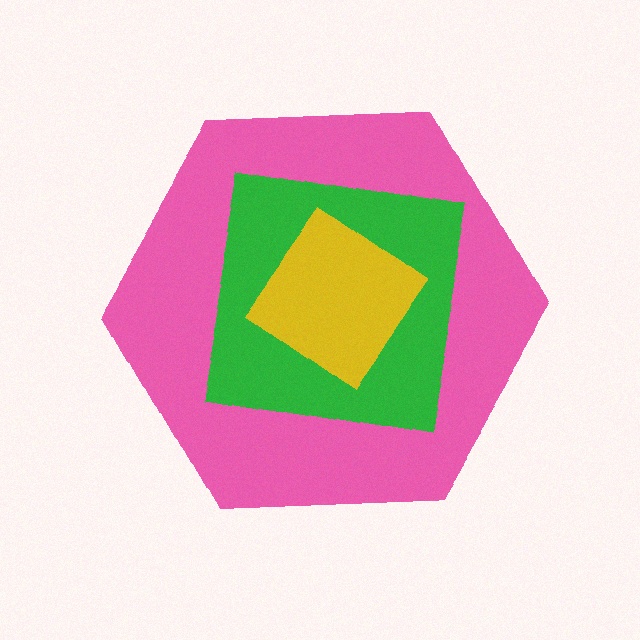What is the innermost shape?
The yellow diamond.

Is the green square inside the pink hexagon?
Yes.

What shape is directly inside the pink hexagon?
The green square.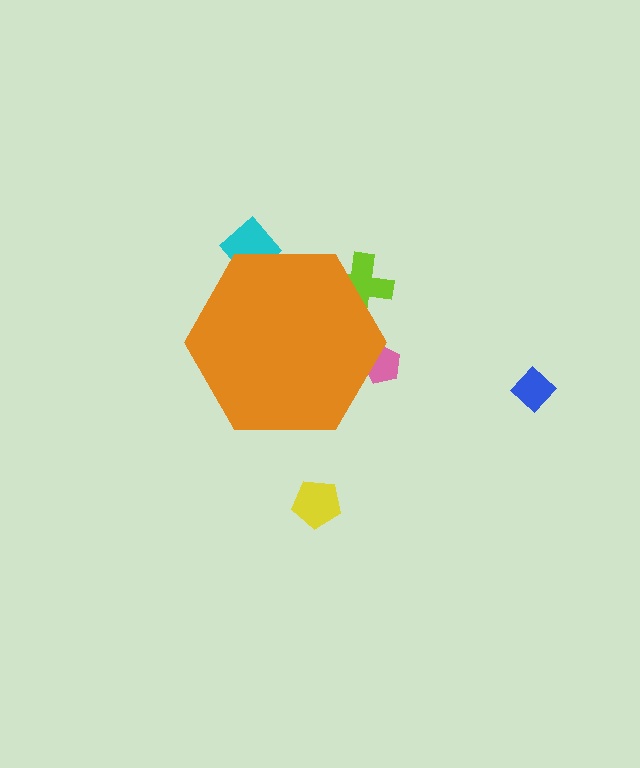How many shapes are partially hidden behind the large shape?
3 shapes are partially hidden.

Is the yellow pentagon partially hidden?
No, the yellow pentagon is fully visible.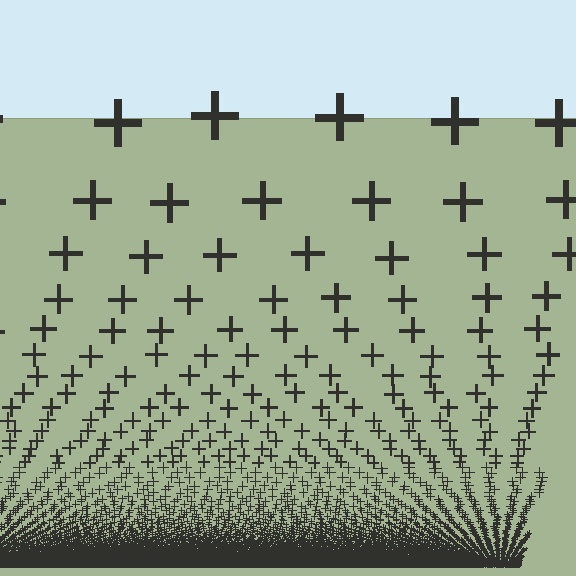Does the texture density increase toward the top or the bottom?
Density increases toward the bottom.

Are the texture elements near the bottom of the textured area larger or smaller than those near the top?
Smaller. The gradient is inverted — elements near the bottom are smaller and denser.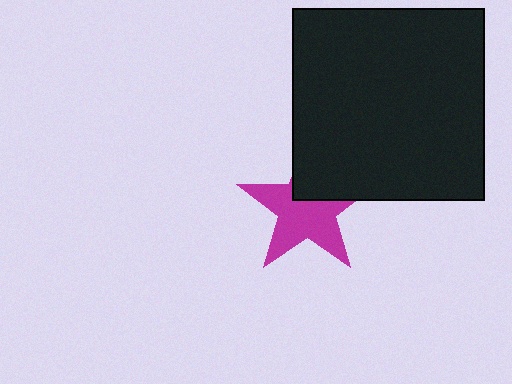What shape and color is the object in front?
The object in front is a black square.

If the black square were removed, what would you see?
You would see the complete magenta star.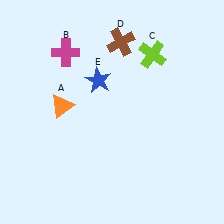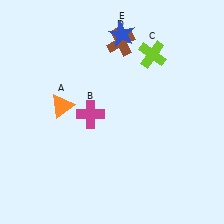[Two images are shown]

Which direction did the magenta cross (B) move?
The magenta cross (B) moved down.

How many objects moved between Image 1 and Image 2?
2 objects moved between the two images.